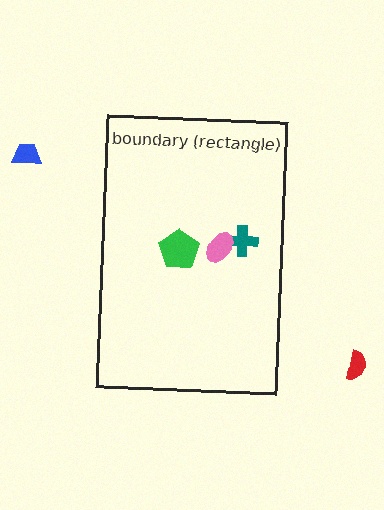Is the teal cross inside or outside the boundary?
Inside.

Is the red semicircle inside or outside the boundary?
Outside.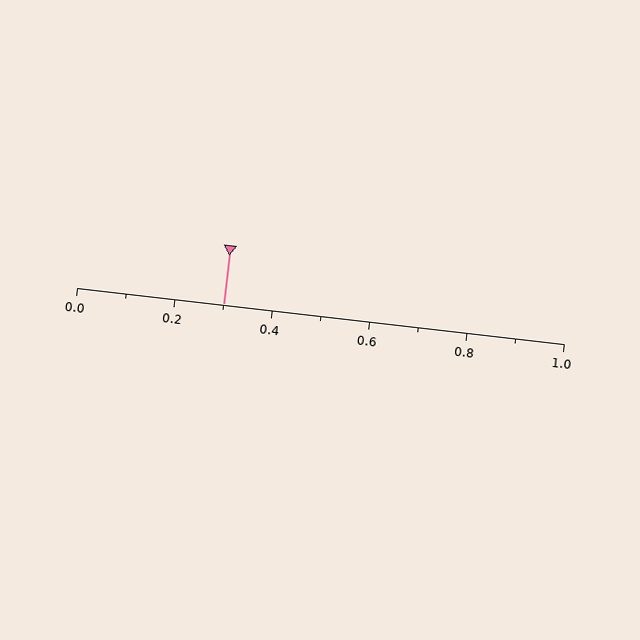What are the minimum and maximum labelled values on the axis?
The axis runs from 0.0 to 1.0.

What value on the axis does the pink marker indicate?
The marker indicates approximately 0.3.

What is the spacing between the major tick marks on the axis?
The major ticks are spaced 0.2 apart.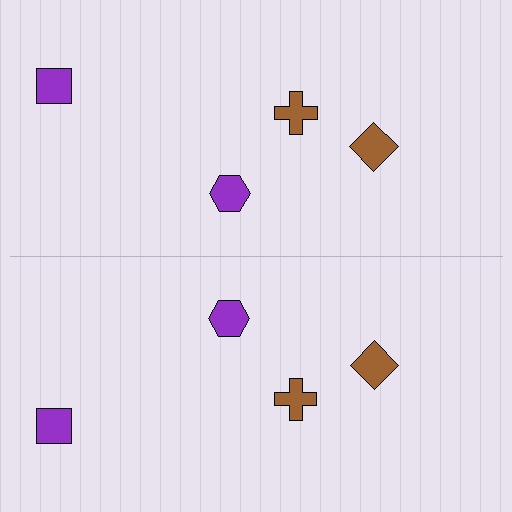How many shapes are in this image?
There are 8 shapes in this image.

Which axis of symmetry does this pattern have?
The pattern has a horizontal axis of symmetry running through the center of the image.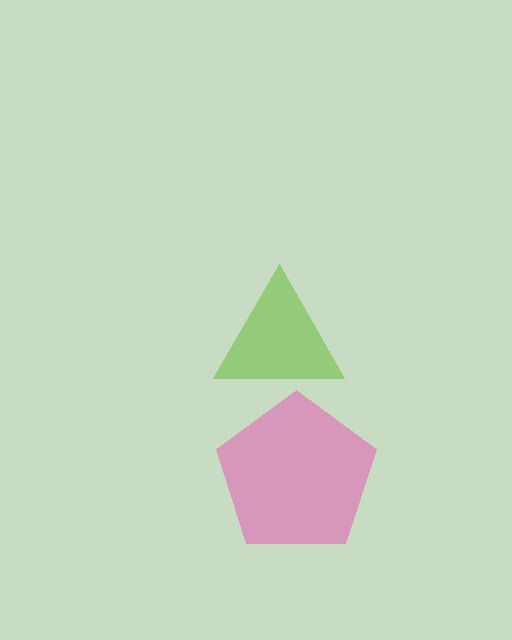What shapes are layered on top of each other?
The layered shapes are: a pink pentagon, a lime triangle.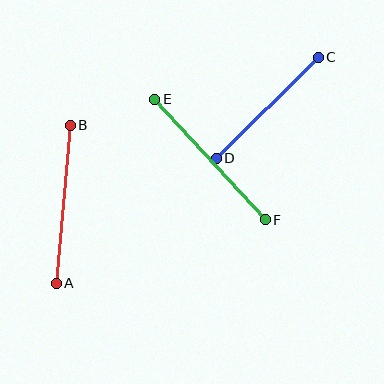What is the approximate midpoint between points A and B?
The midpoint is at approximately (63, 204) pixels.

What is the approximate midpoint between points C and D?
The midpoint is at approximately (267, 108) pixels.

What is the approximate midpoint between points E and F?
The midpoint is at approximately (210, 159) pixels.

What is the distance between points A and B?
The distance is approximately 159 pixels.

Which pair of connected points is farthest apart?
Points E and F are farthest apart.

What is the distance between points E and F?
The distance is approximately 163 pixels.